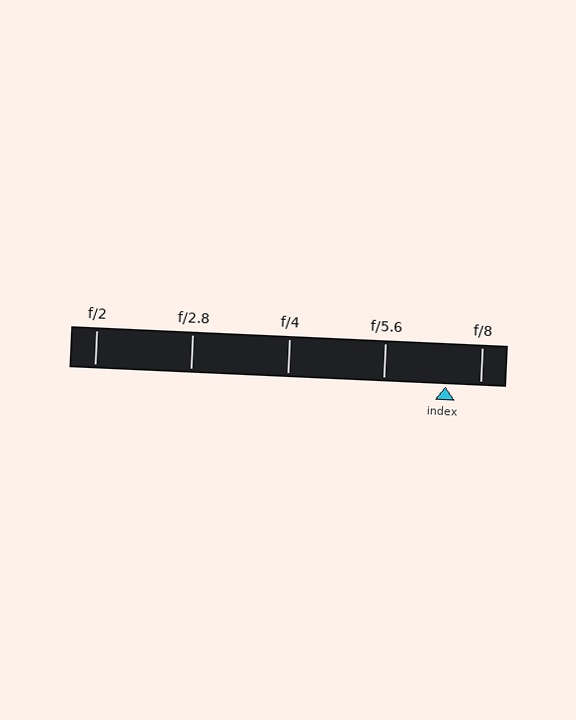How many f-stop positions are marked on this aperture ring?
There are 5 f-stop positions marked.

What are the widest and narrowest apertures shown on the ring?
The widest aperture shown is f/2 and the narrowest is f/8.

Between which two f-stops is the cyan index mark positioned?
The index mark is between f/5.6 and f/8.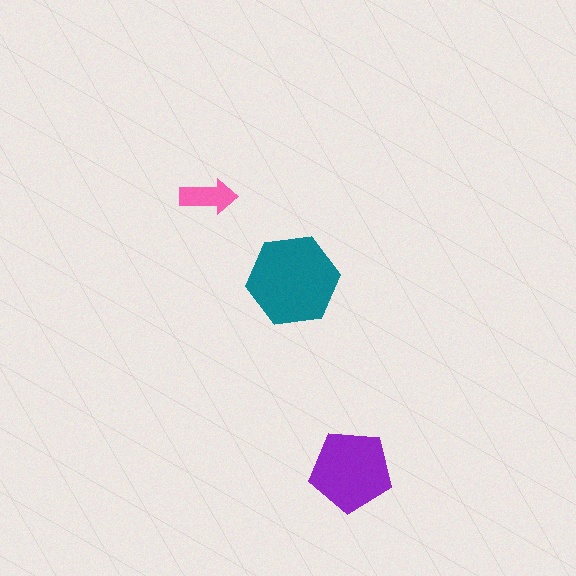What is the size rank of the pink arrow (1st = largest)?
3rd.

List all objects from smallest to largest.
The pink arrow, the purple pentagon, the teal hexagon.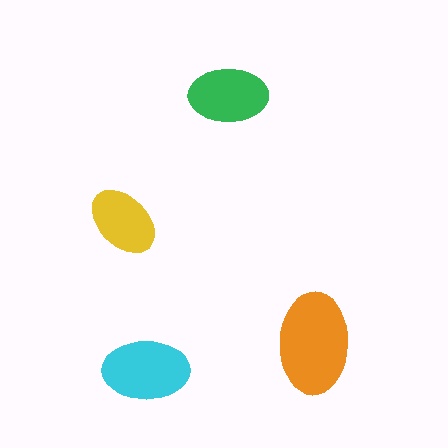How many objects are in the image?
There are 4 objects in the image.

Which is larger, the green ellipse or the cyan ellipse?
The cyan one.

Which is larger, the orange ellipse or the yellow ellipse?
The orange one.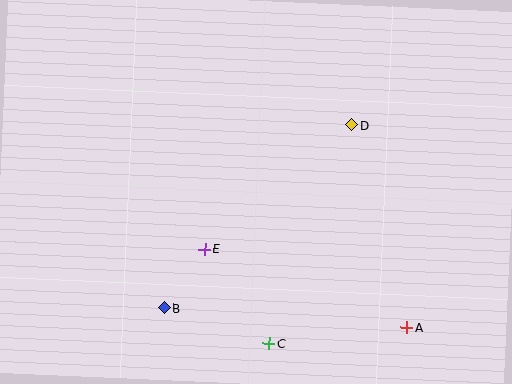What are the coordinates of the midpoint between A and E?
The midpoint between A and E is at (306, 288).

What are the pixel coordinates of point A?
Point A is at (407, 327).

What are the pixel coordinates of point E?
Point E is at (205, 249).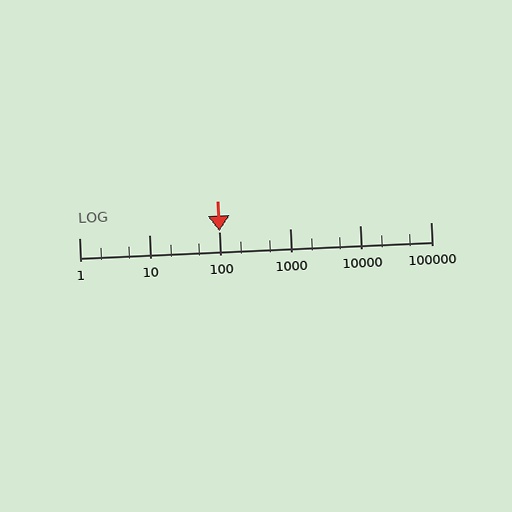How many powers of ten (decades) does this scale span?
The scale spans 5 decades, from 1 to 100000.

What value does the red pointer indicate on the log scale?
The pointer indicates approximately 100.